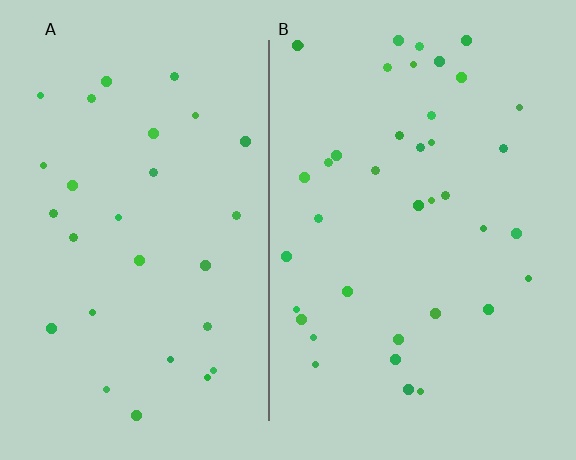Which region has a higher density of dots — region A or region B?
B (the right).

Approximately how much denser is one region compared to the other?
Approximately 1.3× — region B over region A.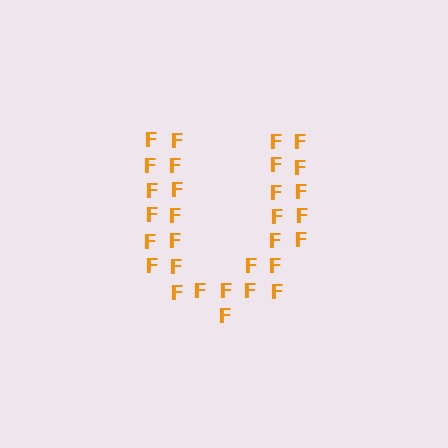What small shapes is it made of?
It is made of small letter F's.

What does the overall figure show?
The overall figure shows the letter U.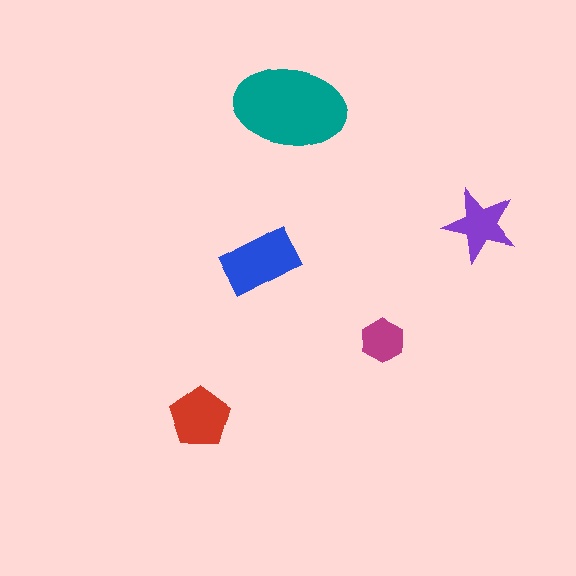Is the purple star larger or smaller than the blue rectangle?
Smaller.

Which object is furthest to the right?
The purple star is rightmost.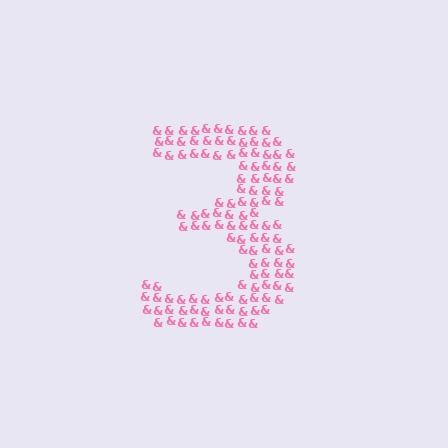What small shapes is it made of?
It is made of small ampersands.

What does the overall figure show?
The overall figure shows the digit 3.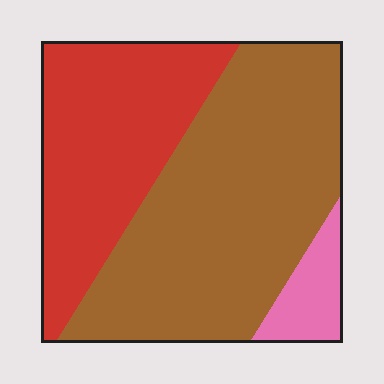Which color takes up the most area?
Brown, at roughly 55%.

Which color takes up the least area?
Pink, at roughly 10%.